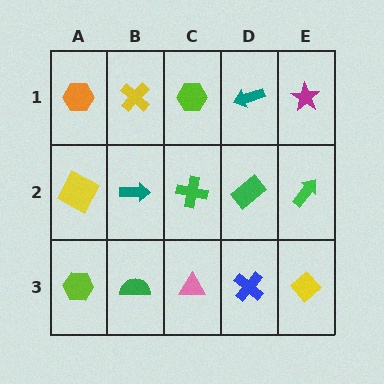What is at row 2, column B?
A teal arrow.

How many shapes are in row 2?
5 shapes.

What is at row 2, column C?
A green cross.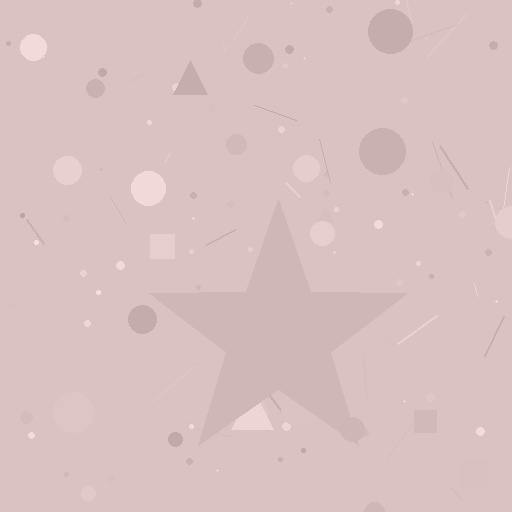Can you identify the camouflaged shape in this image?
The camouflaged shape is a star.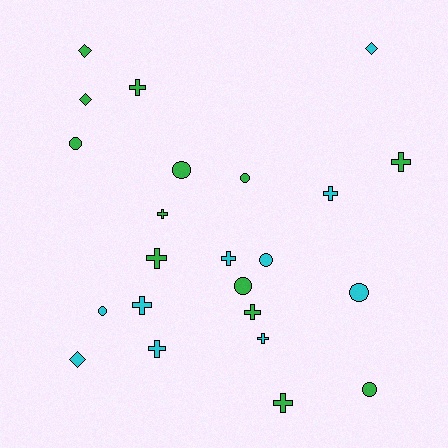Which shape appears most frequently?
Cross, with 11 objects.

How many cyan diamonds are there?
There are 2 cyan diamonds.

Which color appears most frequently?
Green, with 13 objects.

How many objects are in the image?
There are 23 objects.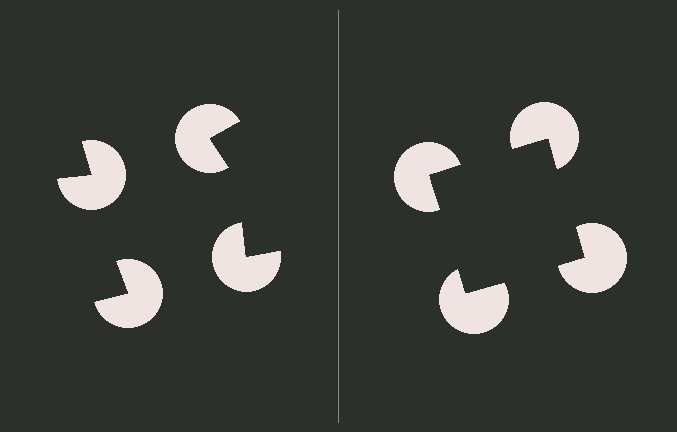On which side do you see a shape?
An illusory square appears on the right side. On the left side the wedge cuts are rotated, so no coherent shape forms.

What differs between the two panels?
The pac-man discs are positioned identically on both sides; only the wedge orientations differ. On the right they align to a square; on the left they are misaligned.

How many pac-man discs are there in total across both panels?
8 — 4 on each side.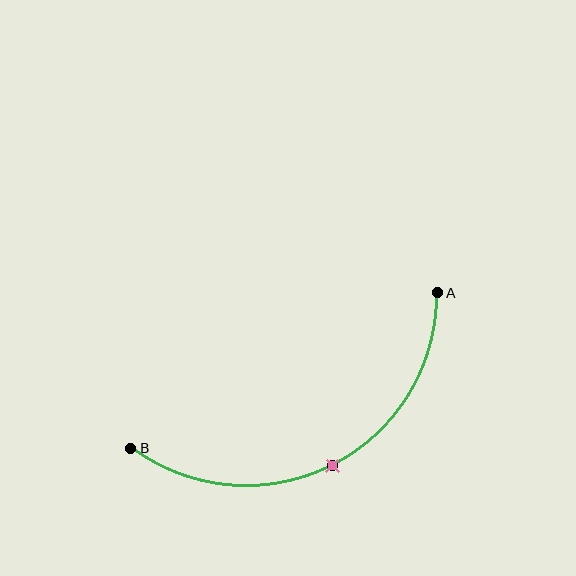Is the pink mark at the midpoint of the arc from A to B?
Yes. The pink mark lies on the arc at equal arc-length from both A and B — it is the arc midpoint.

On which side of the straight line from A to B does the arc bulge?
The arc bulges below the straight line connecting A and B.